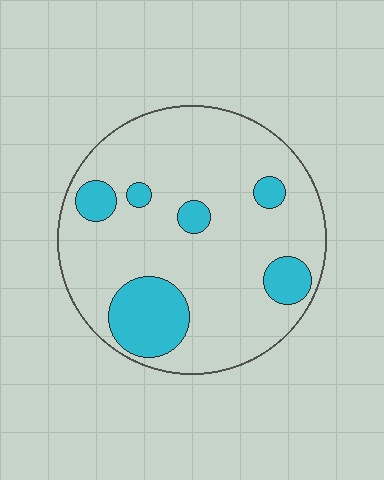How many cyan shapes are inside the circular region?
6.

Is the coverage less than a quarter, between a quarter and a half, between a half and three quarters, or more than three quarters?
Less than a quarter.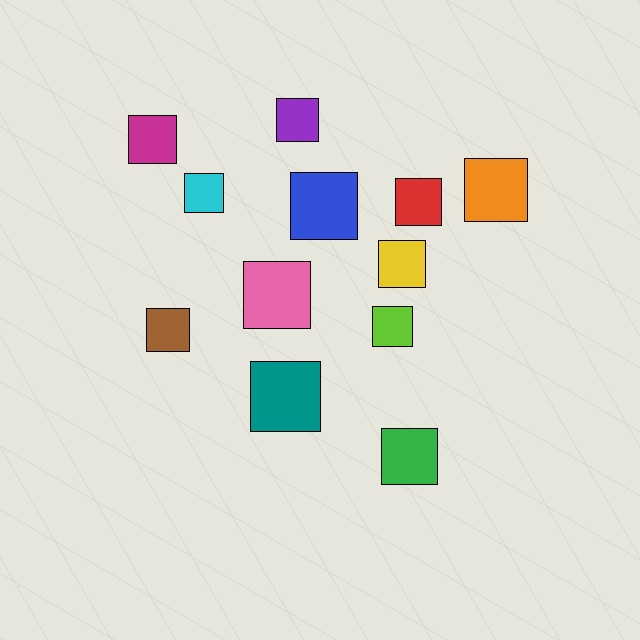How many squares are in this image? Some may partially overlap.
There are 12 squares.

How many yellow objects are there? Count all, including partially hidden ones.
There is 1 yellow object.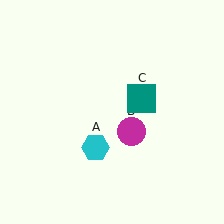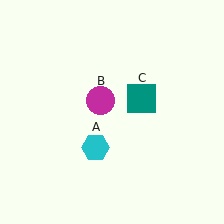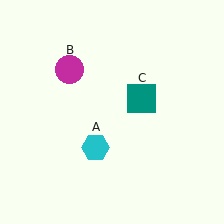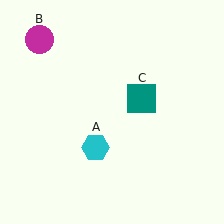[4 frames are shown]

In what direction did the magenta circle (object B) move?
The magenta circle (object B) moved up and to the left.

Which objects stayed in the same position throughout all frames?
Cyan hexagon (object A) and teal square (object C) remained stationary.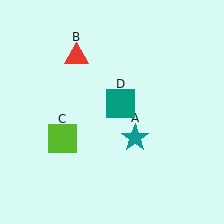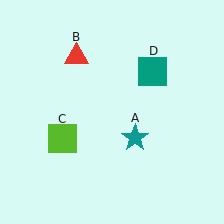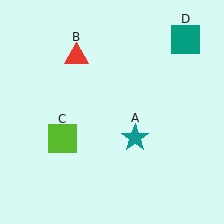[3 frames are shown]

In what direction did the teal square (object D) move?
The teal square (object D) moved up and to the right.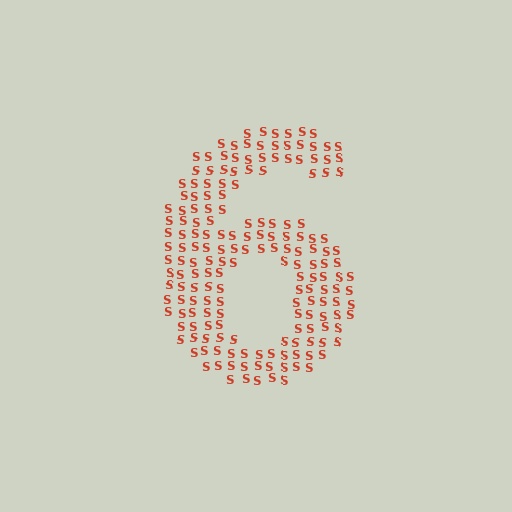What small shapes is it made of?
It is made of small letter S's.